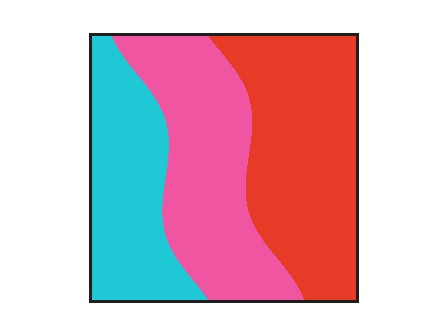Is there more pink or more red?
Red.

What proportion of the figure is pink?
Pink takes up about one third (1/3) of the figure.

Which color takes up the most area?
Red, at roughly 40%.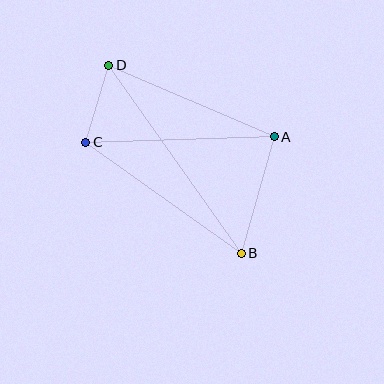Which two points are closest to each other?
Points C and D are closest to each other.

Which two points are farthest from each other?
Points B and D are farthest from each other.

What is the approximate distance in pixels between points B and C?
The distance between B and C is approximately 191 pixels.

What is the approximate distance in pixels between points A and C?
The distance between A and C is approximately 188 pixels.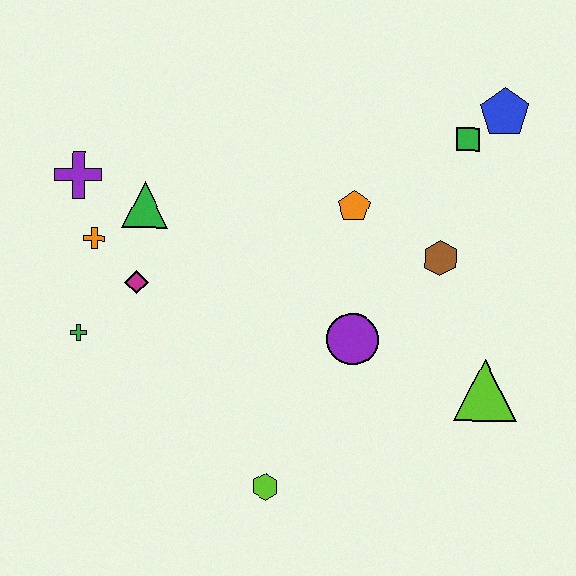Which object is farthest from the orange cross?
The blue pentagon is farthest from the orange cross.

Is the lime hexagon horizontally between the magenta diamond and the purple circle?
Yes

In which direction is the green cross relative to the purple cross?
The green cross is below the purple cross.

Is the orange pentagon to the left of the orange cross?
No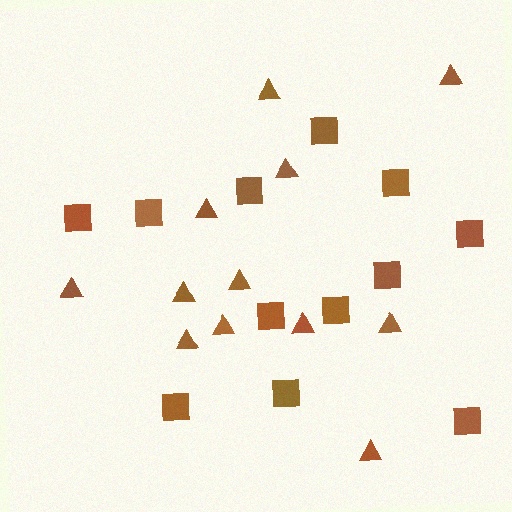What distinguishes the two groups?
There are 2 groups: one group of squares (12) and one group of triangles (12).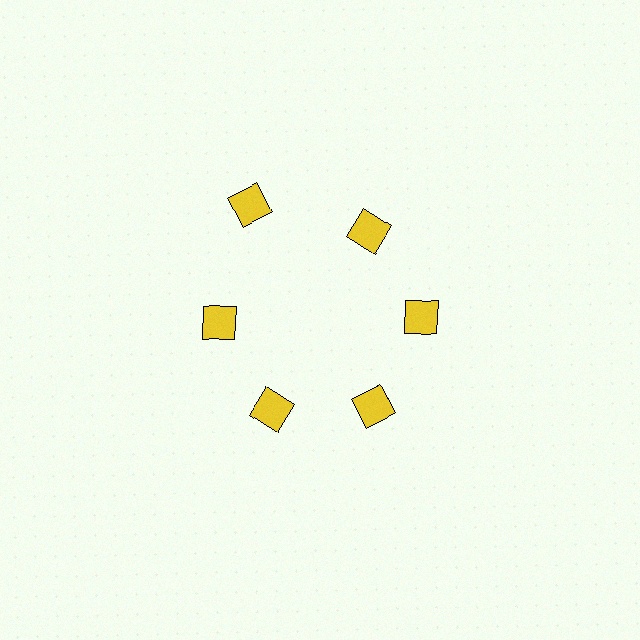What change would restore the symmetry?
The symmetry would be restored by moving it inward, back onto the ring so that all 6 squares sit at equal angles and equal distance from the center.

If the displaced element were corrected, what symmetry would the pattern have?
It would have 6-fold rotational symmetry — the pattern would map onto itself every 60 degrees.